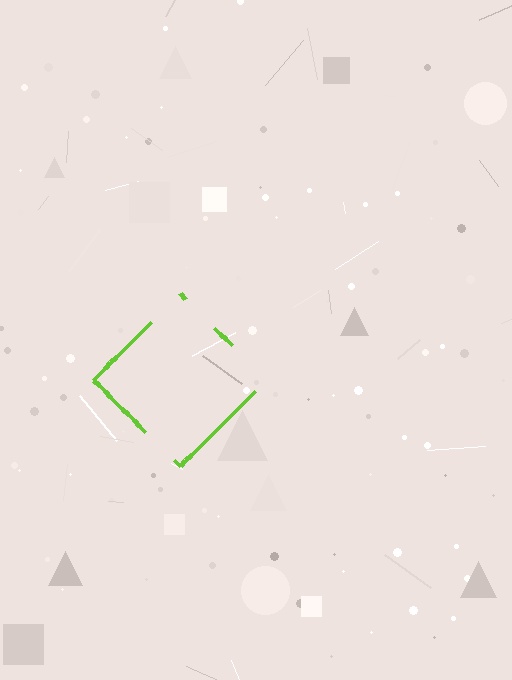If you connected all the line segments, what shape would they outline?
They would outline a diamond.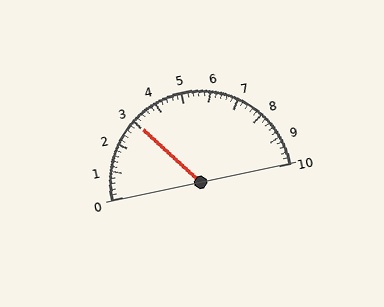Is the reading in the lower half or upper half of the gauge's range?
The reading is in the lower half of the range (0 to 10).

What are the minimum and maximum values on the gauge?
The gauge ranges from 0 to 10.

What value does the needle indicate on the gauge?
The needle indicates approximately 3.0.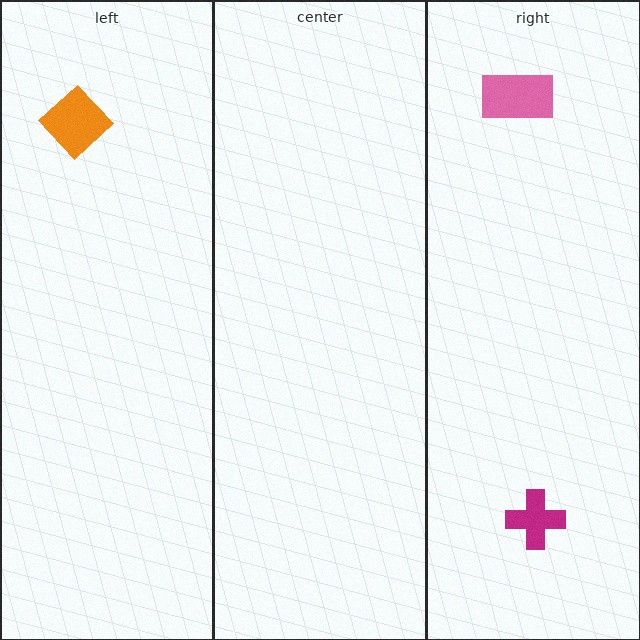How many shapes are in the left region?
1.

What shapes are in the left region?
The orange diamond.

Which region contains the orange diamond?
The left region.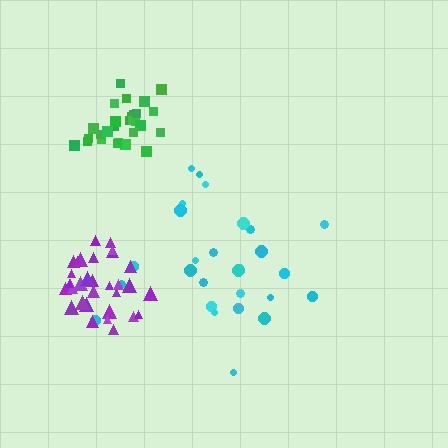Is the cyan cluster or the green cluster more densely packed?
Green.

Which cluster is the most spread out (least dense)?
Cyan.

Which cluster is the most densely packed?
Purple.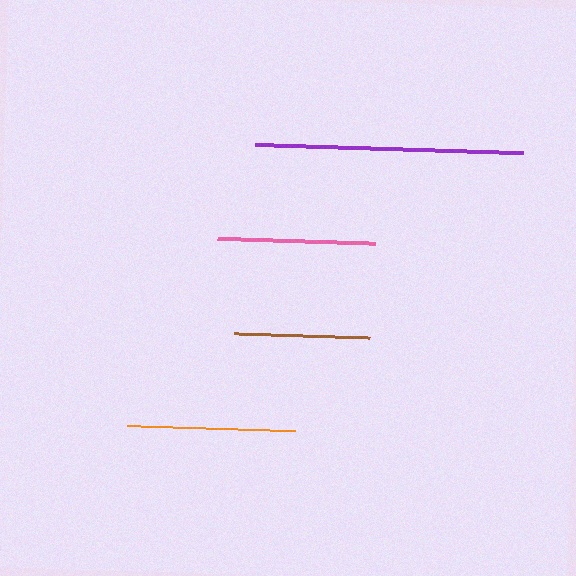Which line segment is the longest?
The purple line is the longest at approximately 269 pixels.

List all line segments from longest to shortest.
From longest to shortest: purple, orange, pink, brown.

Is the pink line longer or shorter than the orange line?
The orange line is longer than the pink line.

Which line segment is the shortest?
The brown line is the shortest at approximately 136 pixels.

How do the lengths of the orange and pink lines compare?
The orange and pink lines are approximately the same length.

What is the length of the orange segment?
The orange segment is approximately 168 pixels long.